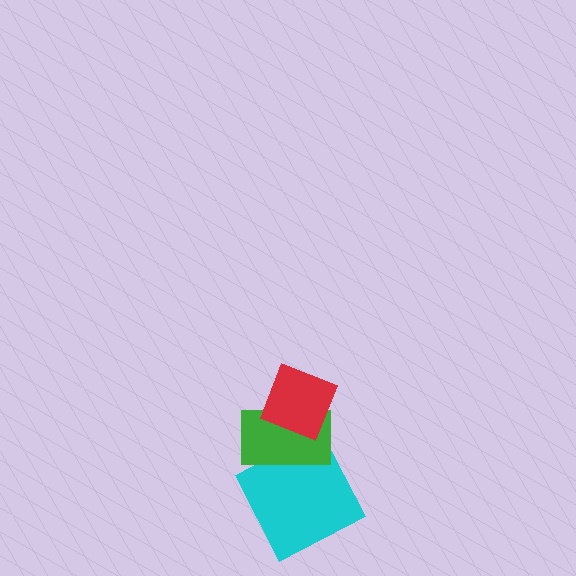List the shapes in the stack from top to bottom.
From top to bottom: the red diamond, the green rectangle, the cyan square.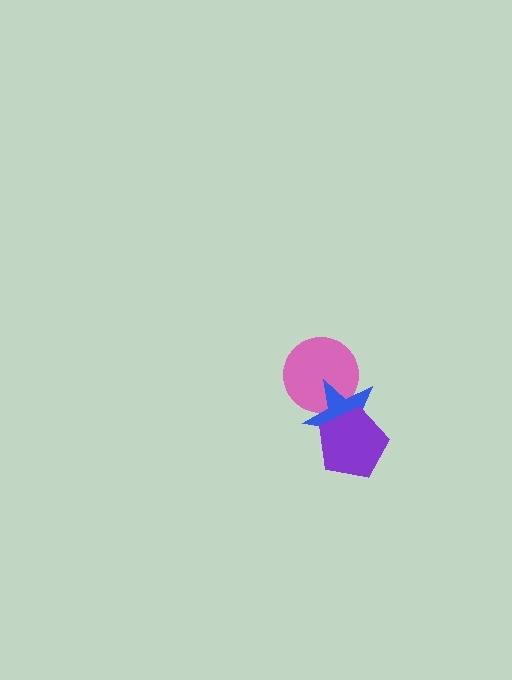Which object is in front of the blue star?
The purple pentagon is in front of the blue star.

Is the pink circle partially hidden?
Yes, it is partially covered by another shape.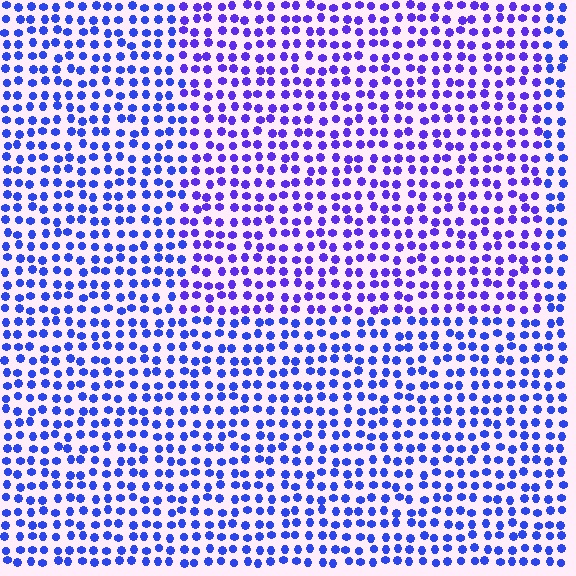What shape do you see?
I see a rectangle.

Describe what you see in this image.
The image is filled with small blue elements in a uniform arrangement. A rectangle-shaped region is visible where the elements are tinted to a slightly different hue, forming a subtle color boundary.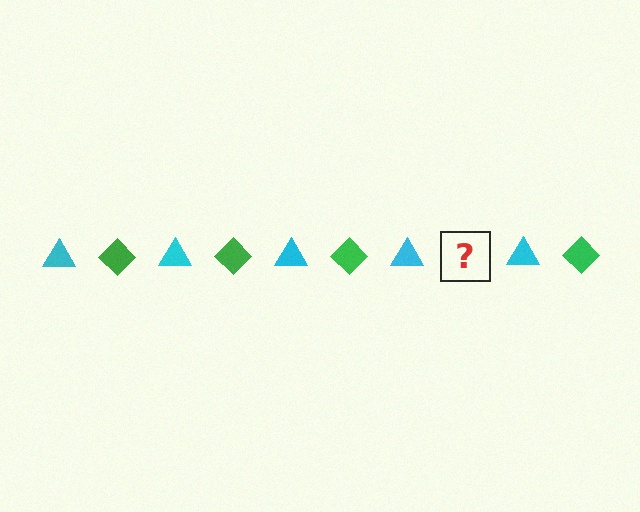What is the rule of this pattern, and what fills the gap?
The rule is that the pattern alternates between cyan triangle and green diamond. The gap should be filled with a green diamond.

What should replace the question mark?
The question mark should be replaced with a green diamond.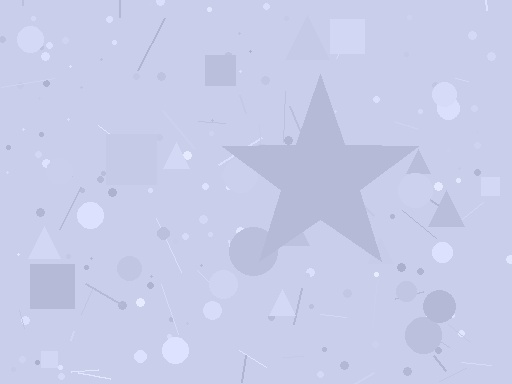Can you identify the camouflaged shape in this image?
The camouflaged shape is a star.